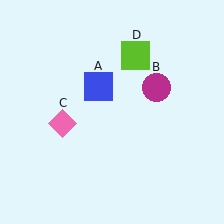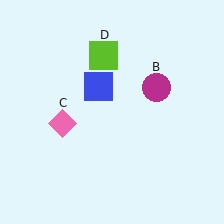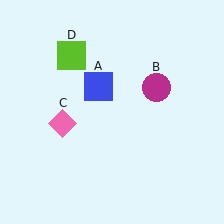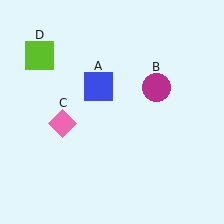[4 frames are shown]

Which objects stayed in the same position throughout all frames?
Blue square (object A) and magenta circle (object B) and pink diamond (object C) remained stationary.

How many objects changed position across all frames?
1 object changed position: lime square (object D).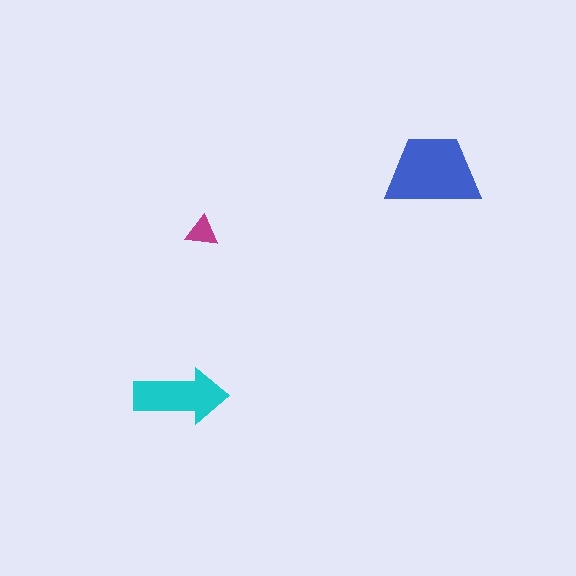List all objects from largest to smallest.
The blue trapezoid, the cyan arrow, the magenta triangle.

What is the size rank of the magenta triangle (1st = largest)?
3rd.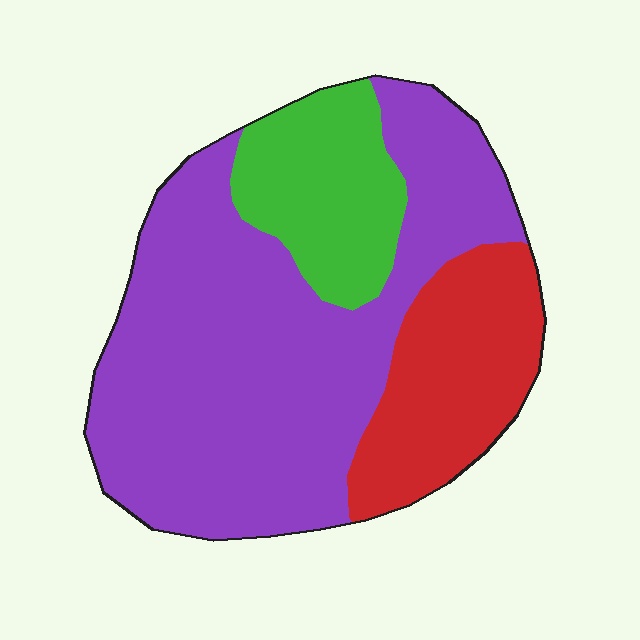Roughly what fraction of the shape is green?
Green takes up about one sixth (1/6) of the shape.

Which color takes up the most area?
Purple, at roughly 60%.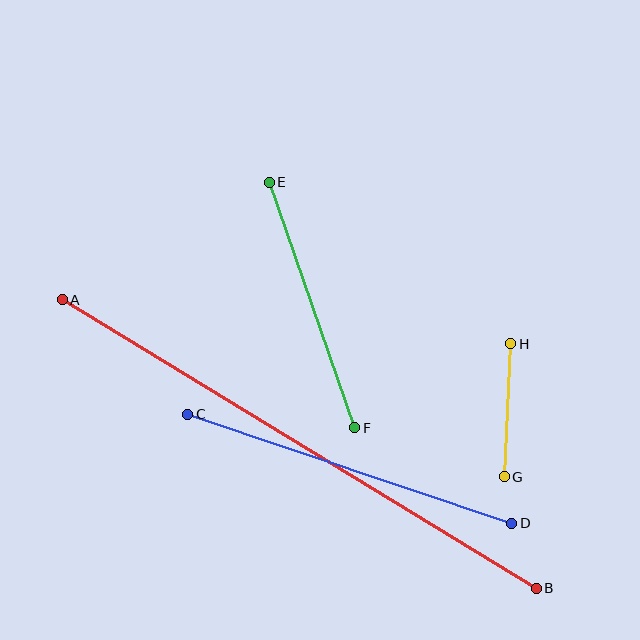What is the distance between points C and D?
The distance is approximately 342 pixels.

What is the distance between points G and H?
The distance is approximately 133 pixels.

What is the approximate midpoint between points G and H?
The midpoint is at approximately (507, 410) pixels.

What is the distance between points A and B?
The distance is approximately 555 pixels.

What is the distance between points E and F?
The distance is approximately 260 pixels.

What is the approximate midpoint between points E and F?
The midpoint is at approximately (312, 305) pixels.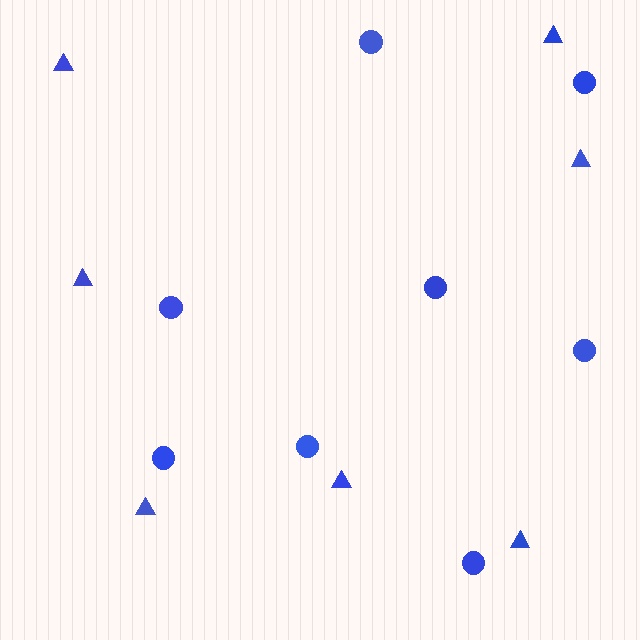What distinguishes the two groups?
There are 2 groups: one group of circles (8) and one group of triangles (7).